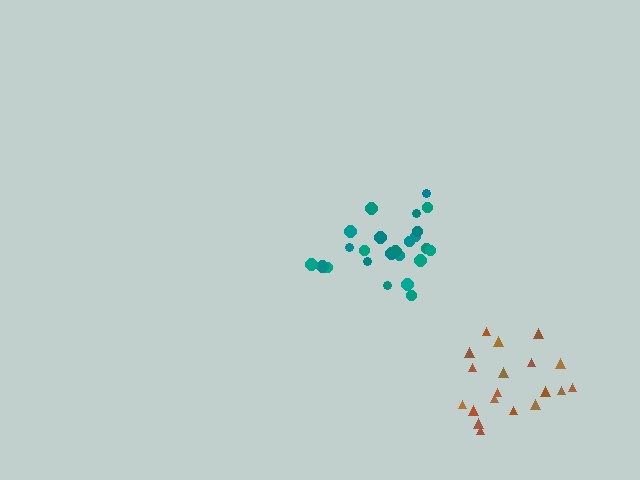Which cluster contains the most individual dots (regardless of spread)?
Teal (24).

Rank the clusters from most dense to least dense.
teal, brown.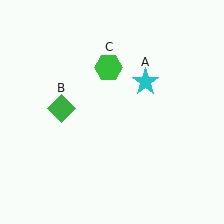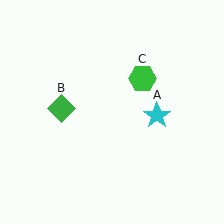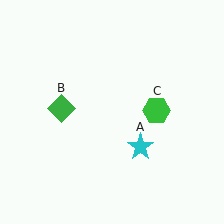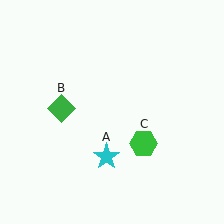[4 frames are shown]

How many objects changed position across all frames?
2 objects changed position: cyan star (object A), green hexagon (object C).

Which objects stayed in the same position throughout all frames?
Green diamond (object B) remained stationary.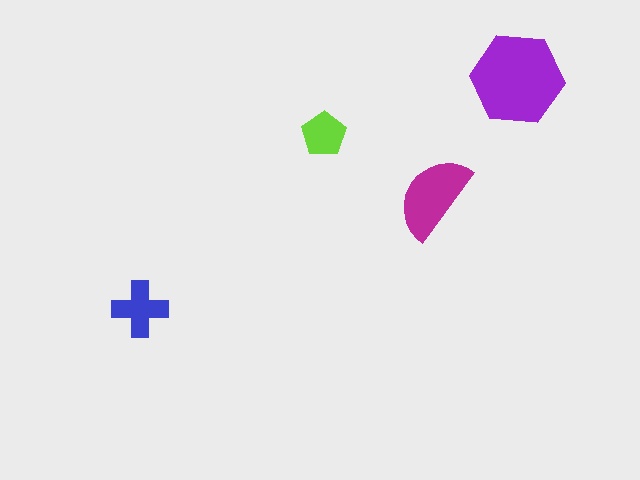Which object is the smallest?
The lime pentagon.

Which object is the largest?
The purple hexagon.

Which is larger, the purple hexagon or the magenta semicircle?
The purple hexagon.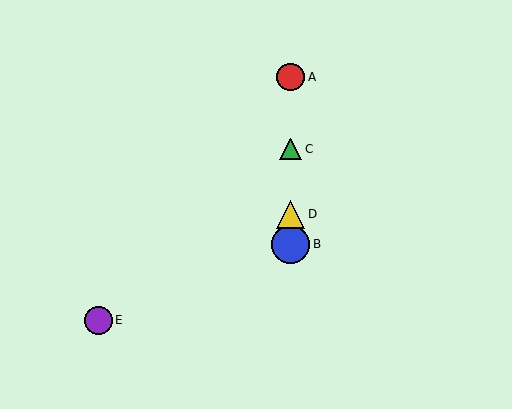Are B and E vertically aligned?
No, B is at x≈291 and E is at x≈98.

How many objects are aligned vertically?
4 objects (A, B, C, D) are aligned vertically.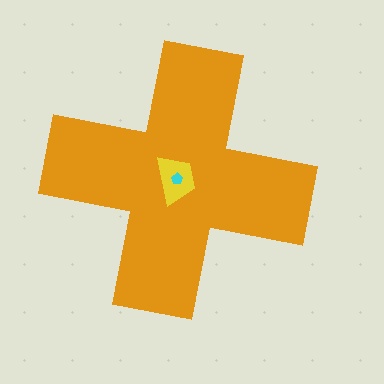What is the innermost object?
The cyan pentagon.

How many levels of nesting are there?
3.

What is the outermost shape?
The orange cross.